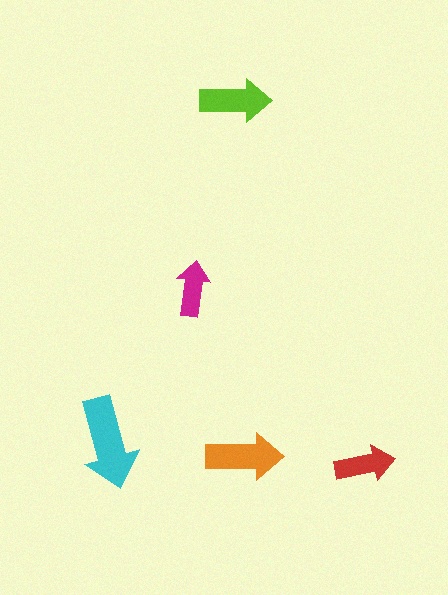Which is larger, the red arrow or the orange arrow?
The orange one.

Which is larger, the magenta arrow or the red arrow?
The red one.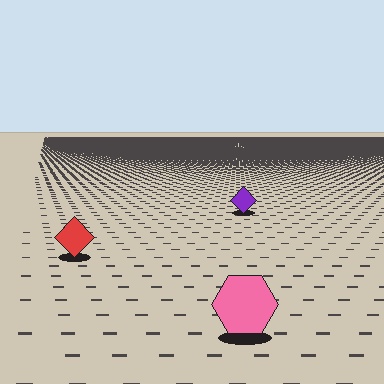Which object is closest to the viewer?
The pink hexagon is closest. The texture marks near it are larger and more spread out.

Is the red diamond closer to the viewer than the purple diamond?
Yes. The red diamond is closer — you can tell from the texture gradient: the ground texture is coarser near it.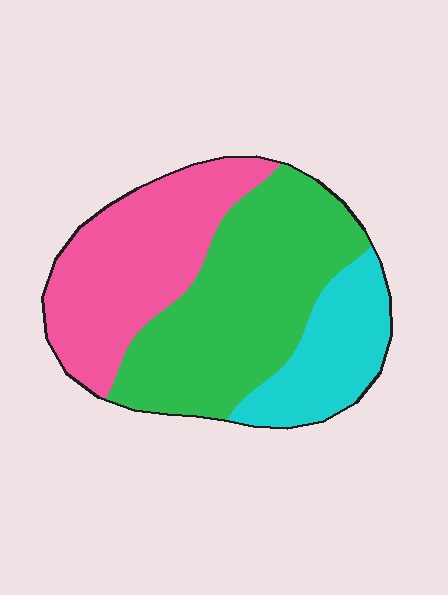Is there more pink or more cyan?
Pink.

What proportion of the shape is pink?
Pink takes up about one third (1/3) of the shape.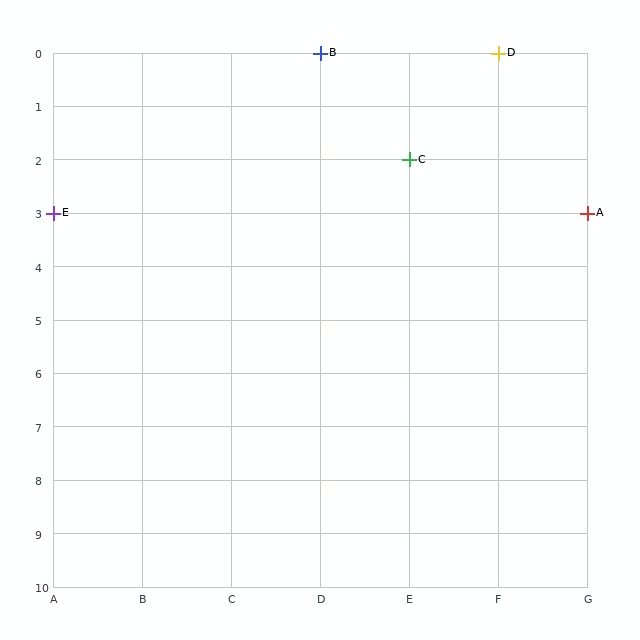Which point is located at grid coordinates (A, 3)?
Point E is at (A, 3).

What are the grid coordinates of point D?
Point D is at grid coordinates (F, 0).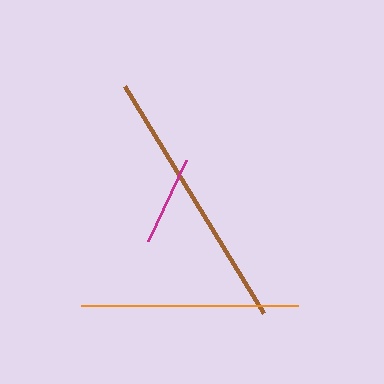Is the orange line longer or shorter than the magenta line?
The orange line is longer than the magenta line.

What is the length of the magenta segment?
The magenta segment is approximately 90 pixels long.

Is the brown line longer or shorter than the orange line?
The brown line is longer than the orange line.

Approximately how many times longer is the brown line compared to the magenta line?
The brown line is approximately 3.0 times the length of the magenta line.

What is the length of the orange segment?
The orange segment is approximately 216 pixels long.